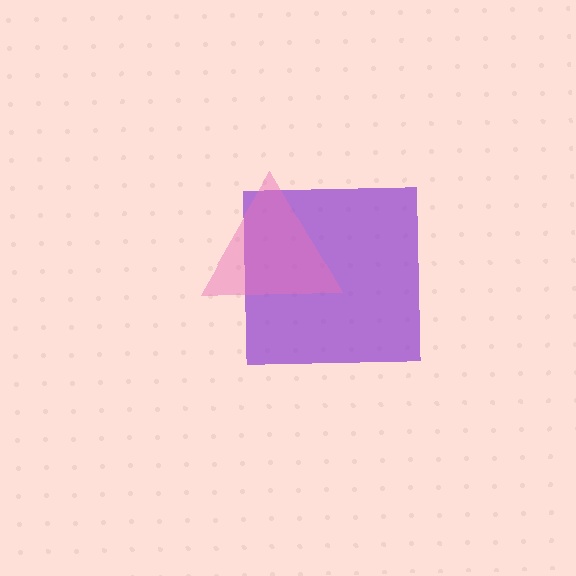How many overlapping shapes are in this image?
There are 2 overlapping shapes in the image.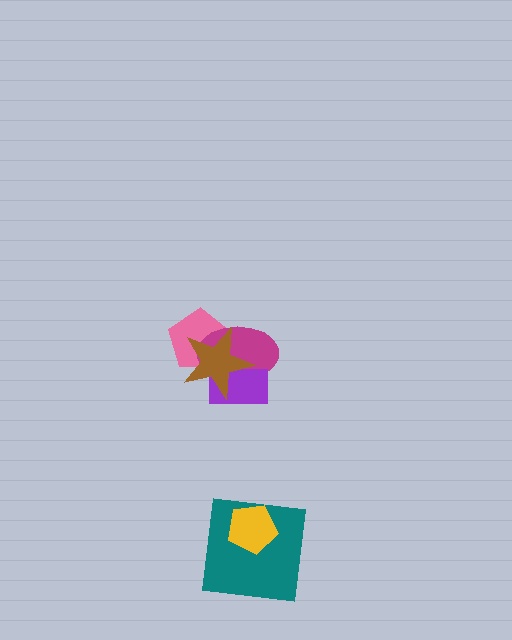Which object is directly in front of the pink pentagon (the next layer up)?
The magenta ellipse is directly in front of the pink pentagon.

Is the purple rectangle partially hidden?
Yes, it is partially covered by another shape.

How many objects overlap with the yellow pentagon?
1 object overlaps with the yellow pentagon.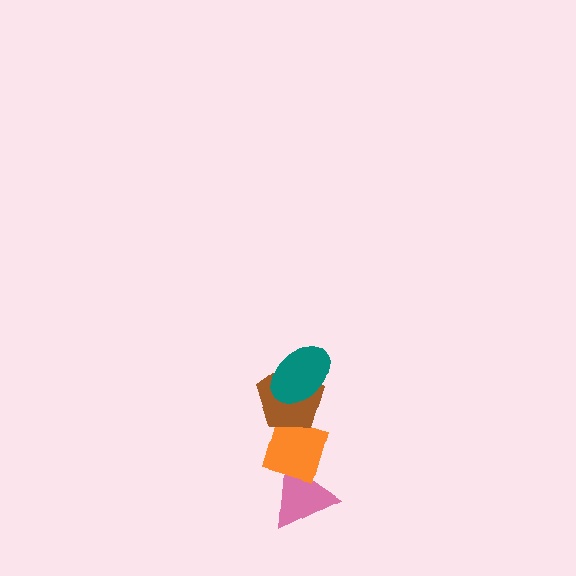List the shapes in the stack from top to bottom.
From top to bottom: the teal ellipse, the brown pentagon, the orange diamond, the pink triangle.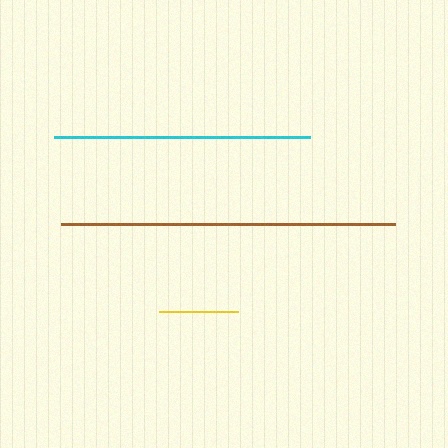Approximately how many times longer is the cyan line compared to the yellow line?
The cyan line is approximately 3.2 times the length of the yellow line.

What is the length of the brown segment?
The brown segment is approximately 334 pixels long.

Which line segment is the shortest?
The yellow line is the shortest at approximately 79 pixels.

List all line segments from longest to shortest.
From longest to shortest: brown, cyan, yellow.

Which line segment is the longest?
The brown line is the longest at approximately 334 pixels.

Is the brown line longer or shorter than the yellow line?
The brown line is longer than the yellow line.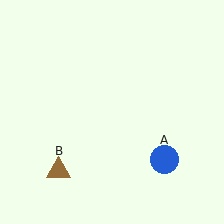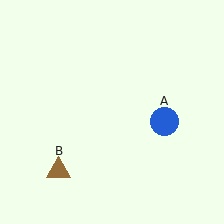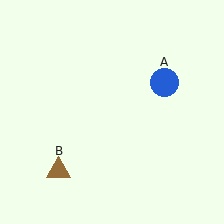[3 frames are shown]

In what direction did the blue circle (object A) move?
The blue circle (object A) moved up.